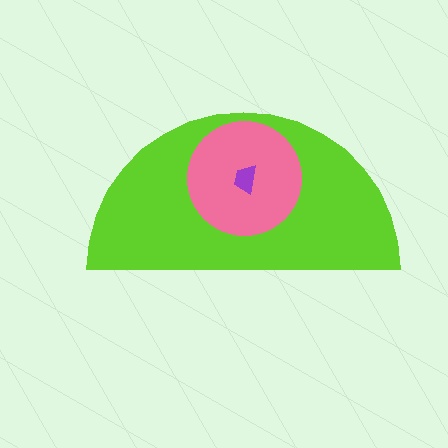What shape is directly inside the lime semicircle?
The pink circle.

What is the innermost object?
The purple trapezoid.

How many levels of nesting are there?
3.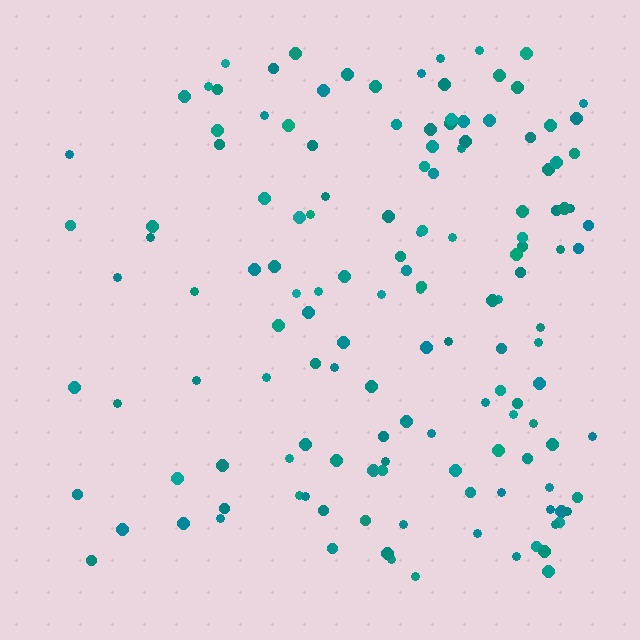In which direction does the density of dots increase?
From left to right, with the right side densest.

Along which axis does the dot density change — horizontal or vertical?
Horizontal.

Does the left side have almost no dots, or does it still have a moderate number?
Still a moderate number, just noticeably fewer than the right.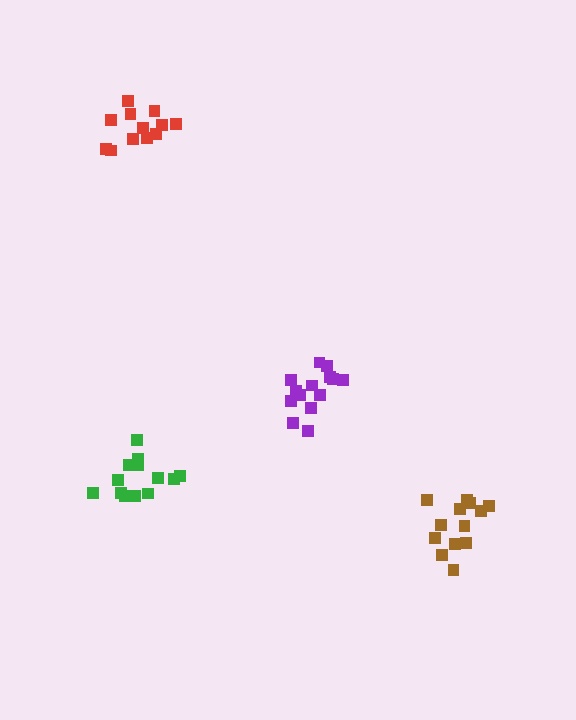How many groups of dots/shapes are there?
There are 4 groups.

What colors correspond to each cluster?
The clusters are colored: green, red, purple, brown.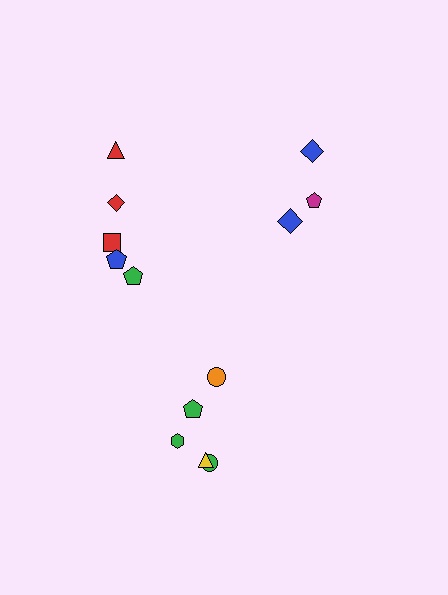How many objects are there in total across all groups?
There are 13 objects.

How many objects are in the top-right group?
There are 3 objects.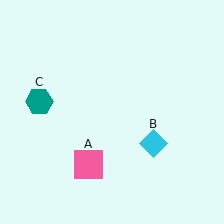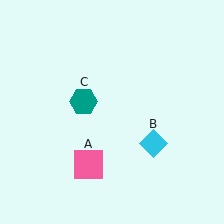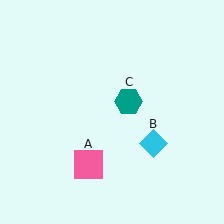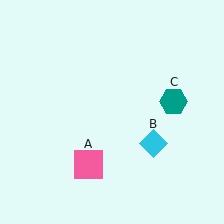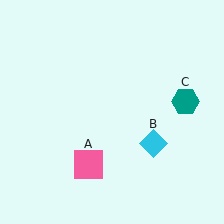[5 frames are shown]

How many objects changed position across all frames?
1 object changed position: teal hexagon (object C).